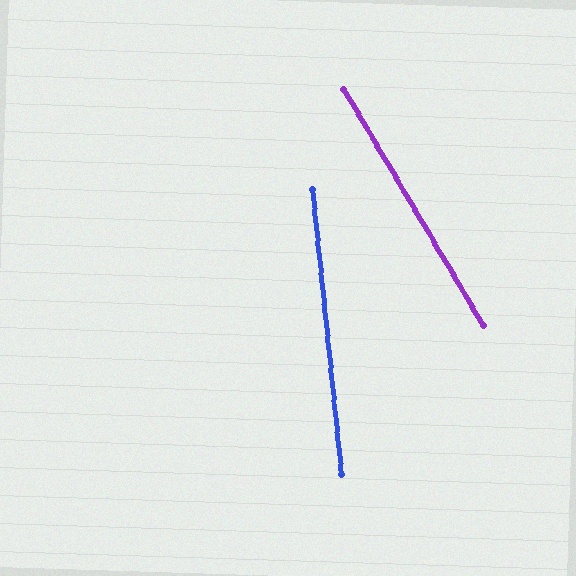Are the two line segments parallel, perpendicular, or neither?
Neither parallel nor perpendicular — they differ by about 25°.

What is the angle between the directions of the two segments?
Approximately 25 degrees.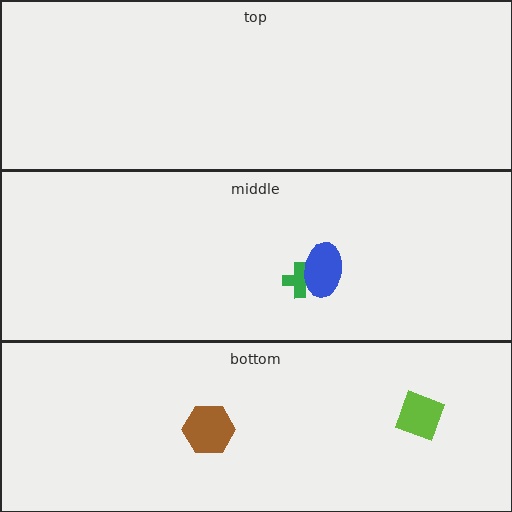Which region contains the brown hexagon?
The bottom region.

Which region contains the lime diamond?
The bottom region.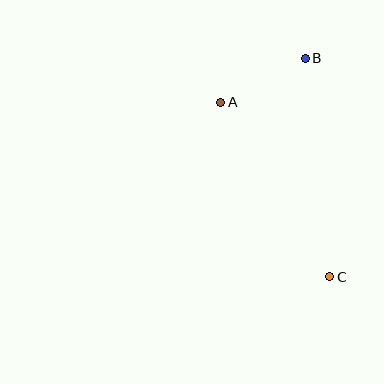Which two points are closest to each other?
Points A and B are closest to each other.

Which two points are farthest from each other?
Points B and C are farthest from each other.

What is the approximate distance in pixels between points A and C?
The distance between A and C is approximately 206 pixels.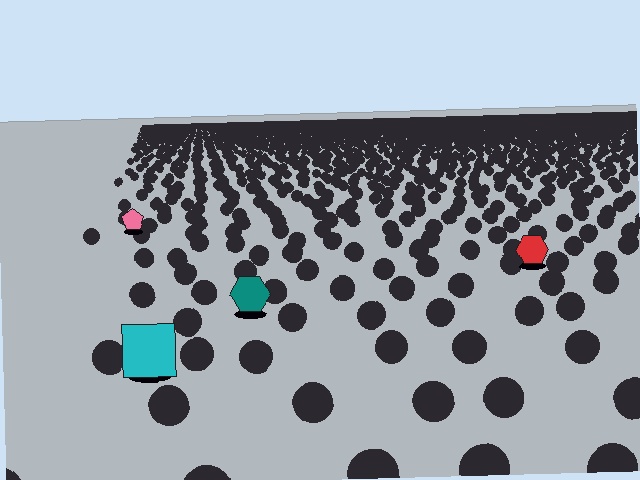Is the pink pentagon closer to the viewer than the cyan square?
No. The cyan square is closer — you can tell from the texture gradient: the ground texture is coarser near it.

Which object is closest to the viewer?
The cyan square is closest. The texture marks near it are larger and more spread out.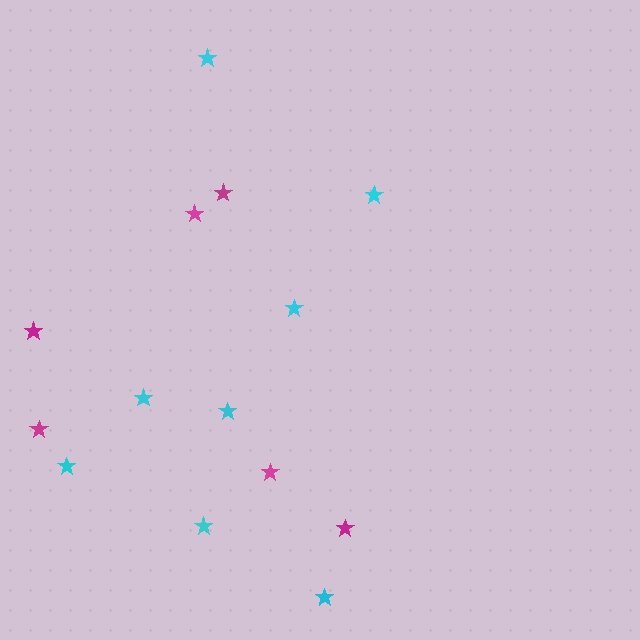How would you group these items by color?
There are 2 groups: one group of cyan stars (8) and one group of magenta stars (6).